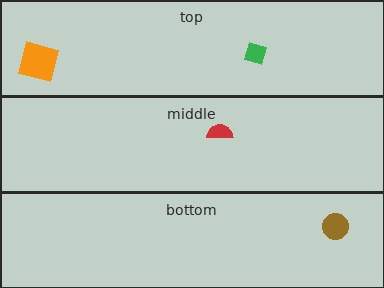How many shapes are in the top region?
2.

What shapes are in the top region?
The orange square, the green diamond.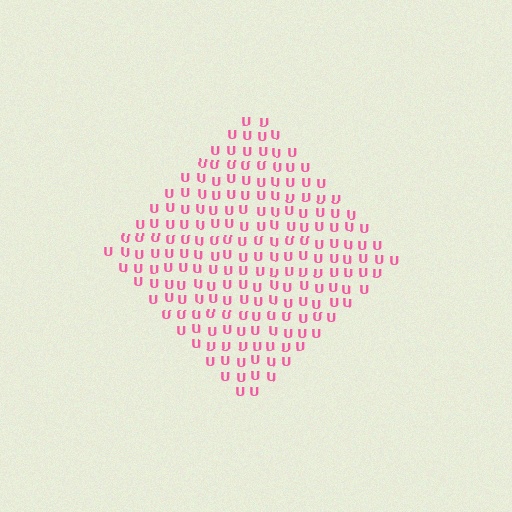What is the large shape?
The large shape is a diamond.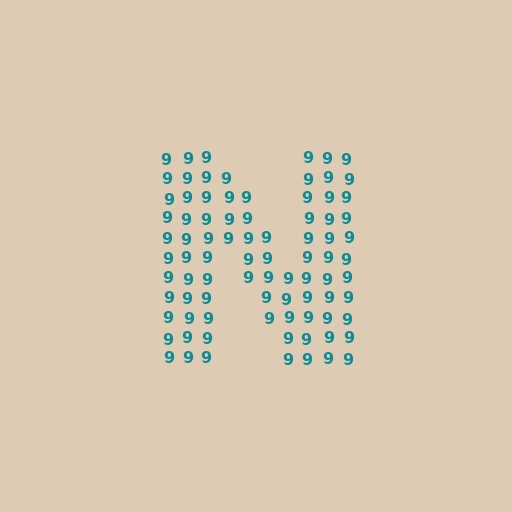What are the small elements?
The small elements are digit 9's.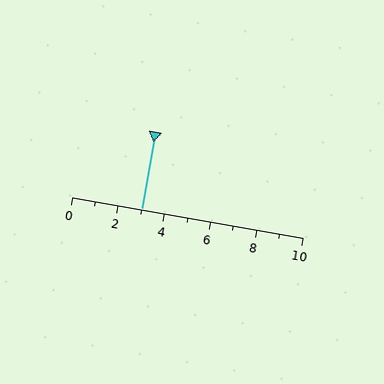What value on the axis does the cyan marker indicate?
The marker indicates approximately 3.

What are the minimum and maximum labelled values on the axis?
The axis runs from 0 to 10.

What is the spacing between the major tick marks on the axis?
The major ticks are spaced 2 apart.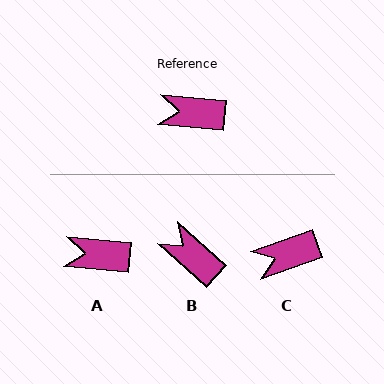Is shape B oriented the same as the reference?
No, it is off by about 37 degrees.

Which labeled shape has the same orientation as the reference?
A.